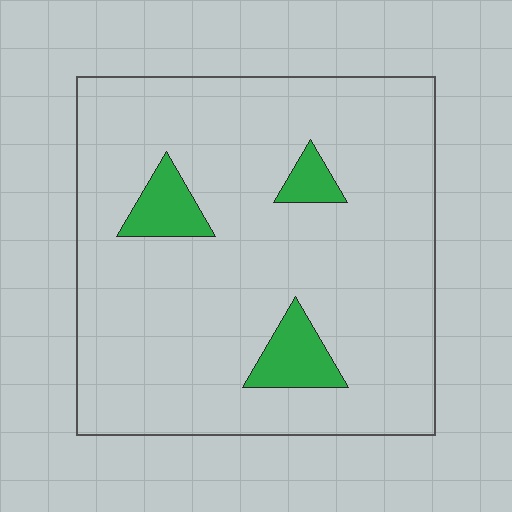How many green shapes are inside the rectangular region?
3.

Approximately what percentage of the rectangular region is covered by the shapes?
Approximately 10%.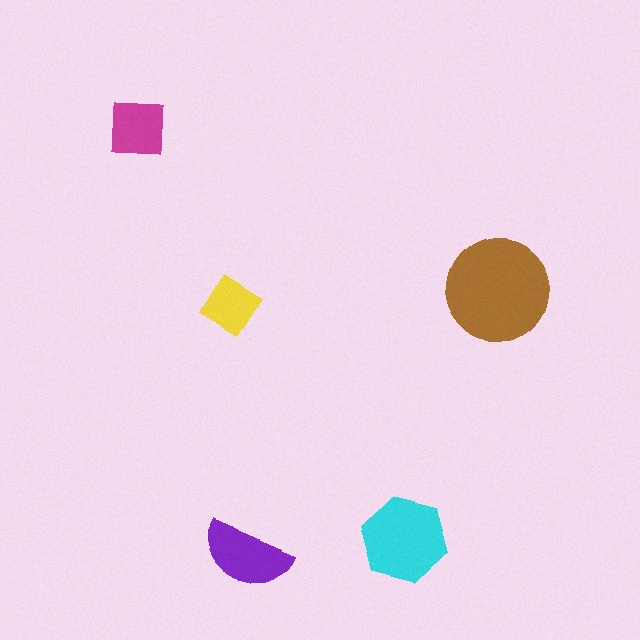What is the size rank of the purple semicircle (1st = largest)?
3rd.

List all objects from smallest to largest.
The yellow diamond, the magenta square, the purple semicircle, the cyan hexagon, the brown circle.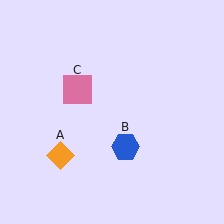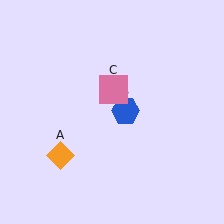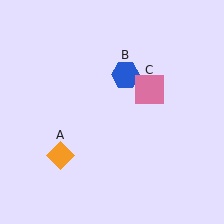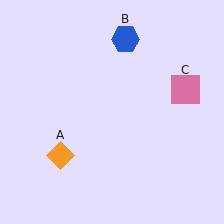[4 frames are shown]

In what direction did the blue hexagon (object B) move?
The blue hexagon (object B) moved up.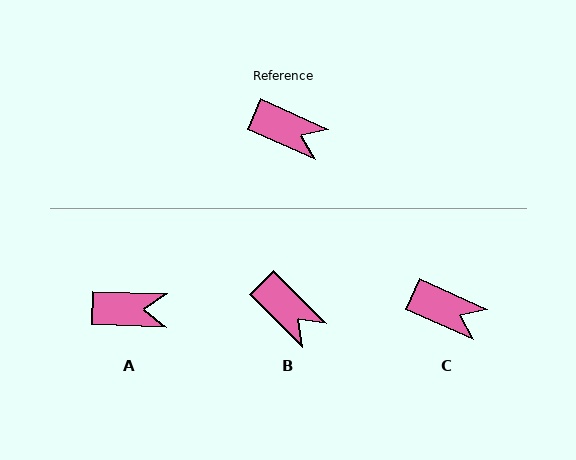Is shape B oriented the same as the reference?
No, it is off by about 21 degrees.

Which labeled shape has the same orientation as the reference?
C.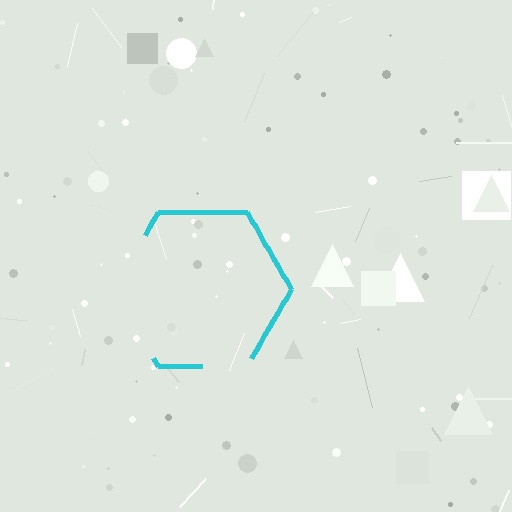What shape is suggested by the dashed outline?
The dashed outline suggests a hexagon.